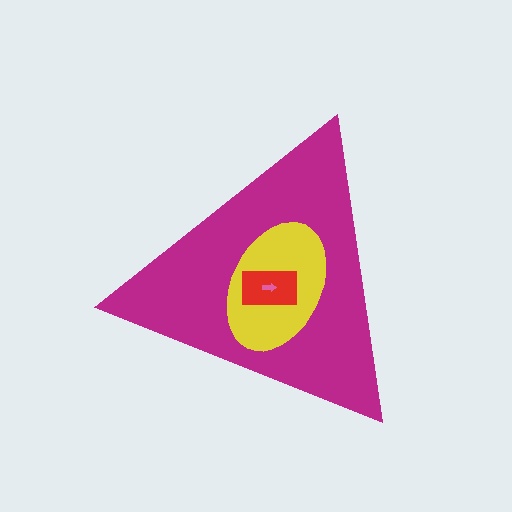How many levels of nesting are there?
4.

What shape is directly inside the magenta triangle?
The yellow ellipse.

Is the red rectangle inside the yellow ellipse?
Yes.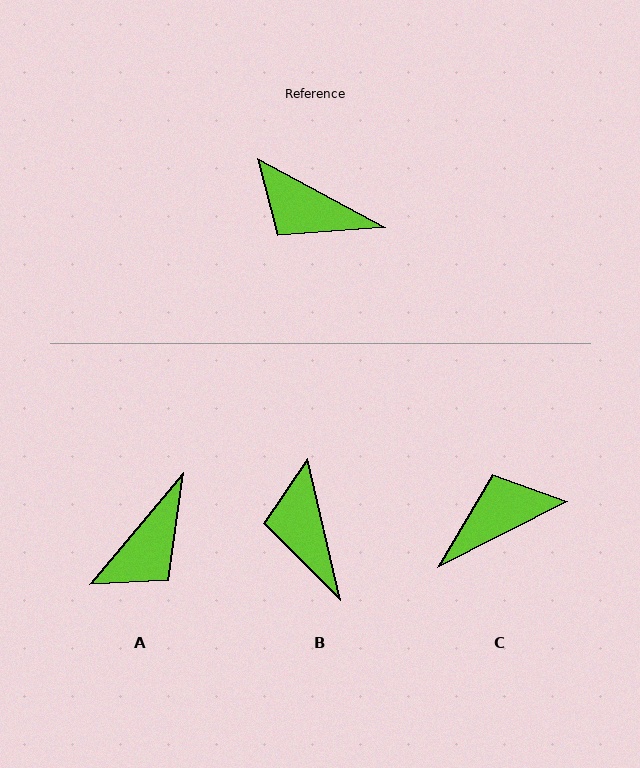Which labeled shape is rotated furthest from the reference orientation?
C, about 125 degrees away.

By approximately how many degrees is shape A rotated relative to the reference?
Approximately 78 degrees counter-clockwise.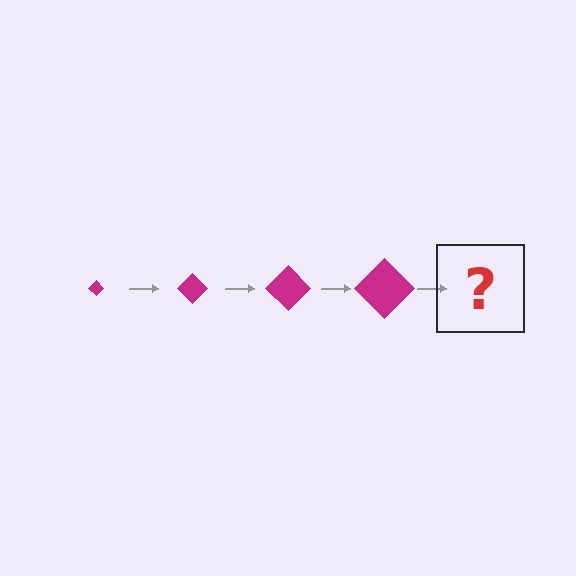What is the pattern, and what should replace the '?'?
The pattern is that the diamond gets progressively larger each step. The '?' should be a magenta diamond, larger than the previous one.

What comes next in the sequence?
The next element should be a magenta diamond, larger than the previous one.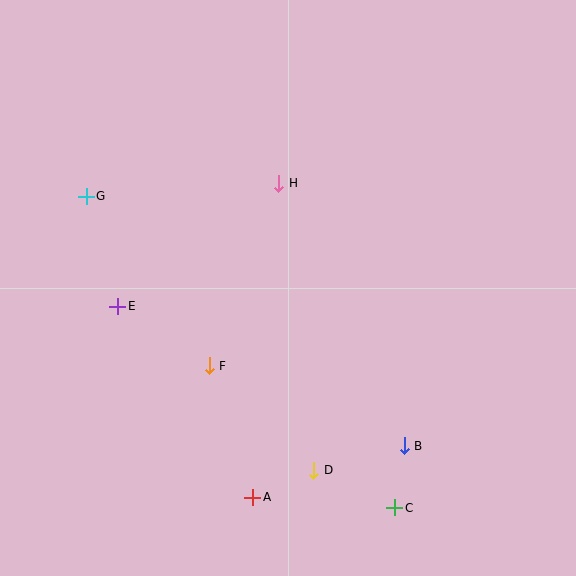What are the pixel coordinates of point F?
Point F is at (209, 366).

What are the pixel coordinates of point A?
Point A is at (253, 497).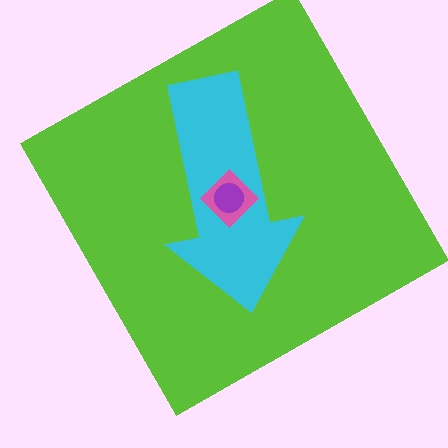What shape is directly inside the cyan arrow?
The pink diamond.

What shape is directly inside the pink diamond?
The purple circle.